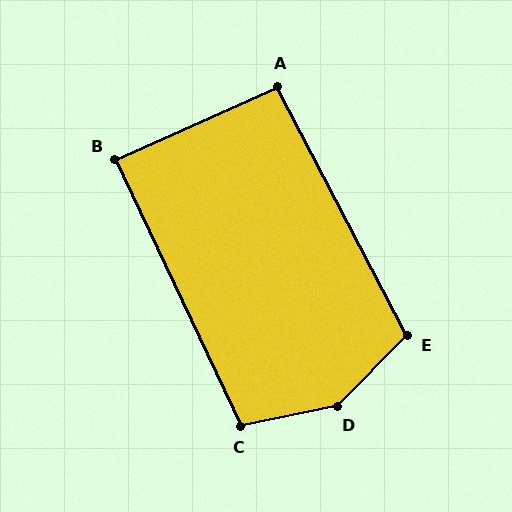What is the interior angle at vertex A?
Approximately 93 degrees (approximately right).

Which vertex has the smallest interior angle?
B, at approximately 89 degrees.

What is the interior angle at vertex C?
Approximately 104 degrees (obtuse).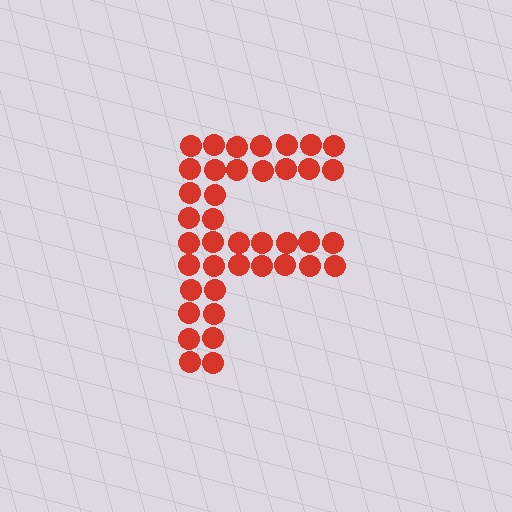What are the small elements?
The small elements are circles.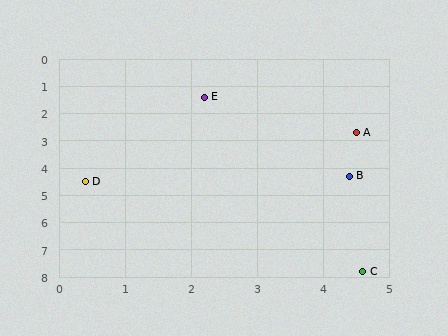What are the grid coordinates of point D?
Point D is at approximately (0.4, 4.5).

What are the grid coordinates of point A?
Point A is at approximately (4.5, 2.7).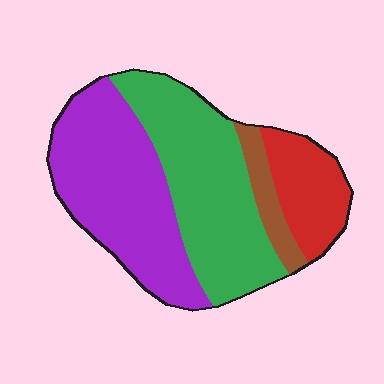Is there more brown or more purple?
Purple.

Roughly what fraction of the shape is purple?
Purple takes up about two fifths (2/5) of the shape.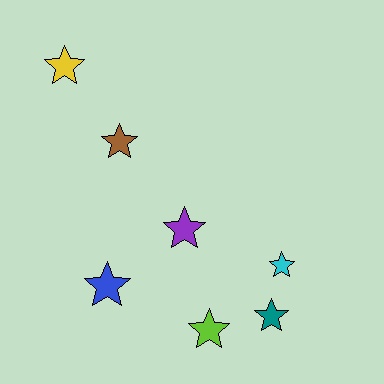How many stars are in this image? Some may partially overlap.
There are 7 stars.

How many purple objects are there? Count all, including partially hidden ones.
There is 1 purple object.